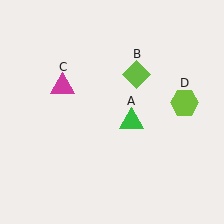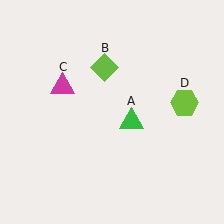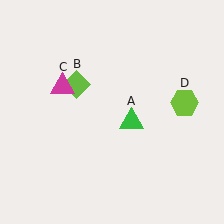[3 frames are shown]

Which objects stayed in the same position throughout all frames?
Green triangle (object A) and magenta triangle (object C) and lime hexagon (object D) remained stationary.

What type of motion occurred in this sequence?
The lime diamond (object B) rotated counterclockwise around the center of the scene.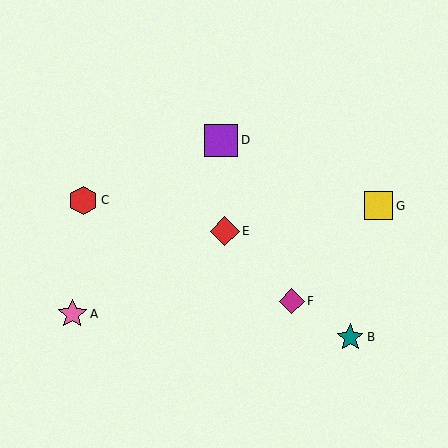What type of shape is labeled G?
Shape G is a yellow square.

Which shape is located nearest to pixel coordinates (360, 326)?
The teal star (labeled B) at (350, 337) is nearest to that location.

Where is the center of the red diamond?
The center of the red diamond is at (225, 231).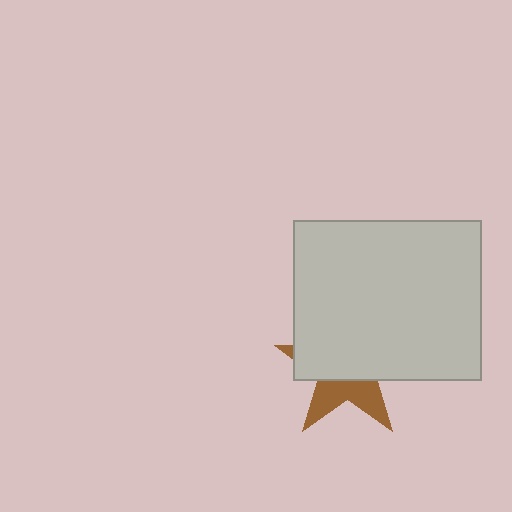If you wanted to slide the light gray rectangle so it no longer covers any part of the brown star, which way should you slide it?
Slide it up — that is the most direct way to separate the two shapes.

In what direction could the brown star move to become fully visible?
The brown star could move down. That would shift it out from behind the light gray rectangle entirely.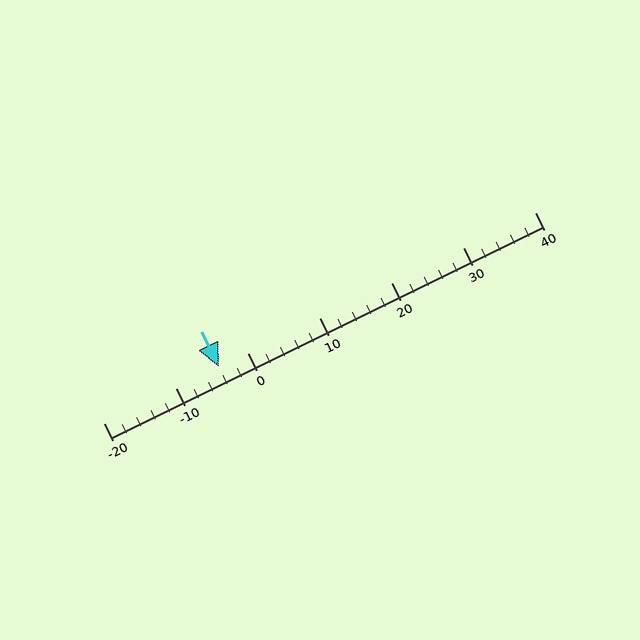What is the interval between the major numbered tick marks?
The major tick marks are spaced 10 units apart.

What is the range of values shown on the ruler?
The ruler shows values from -20 to 40.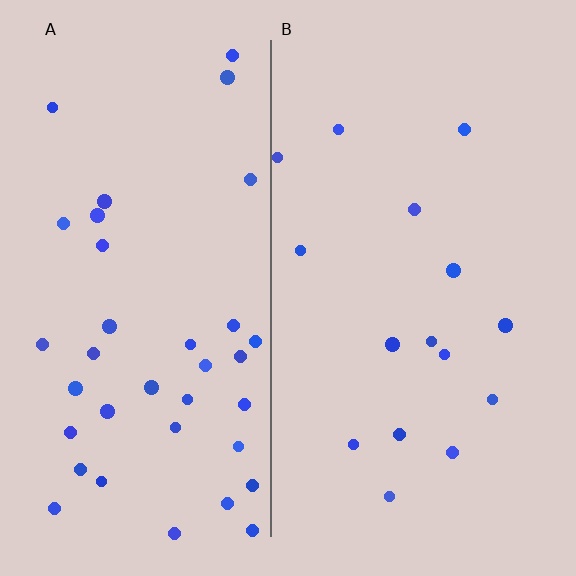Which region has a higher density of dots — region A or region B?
A (the left).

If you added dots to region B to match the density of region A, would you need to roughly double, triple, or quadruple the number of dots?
Approximately double.